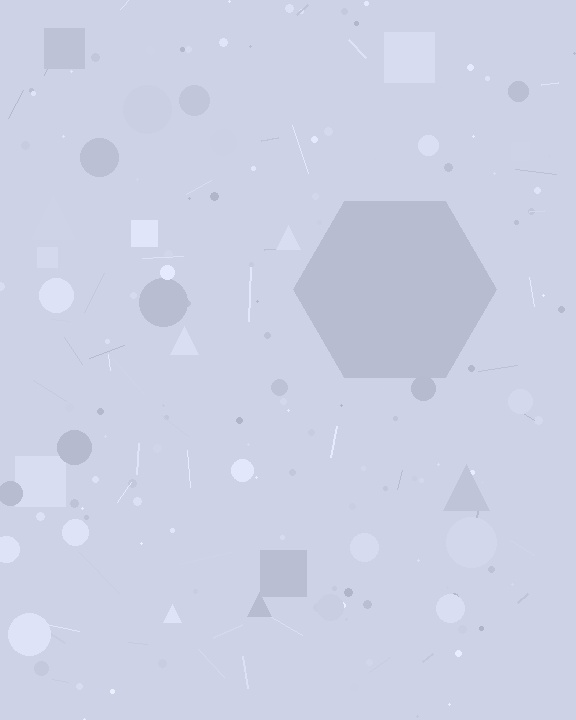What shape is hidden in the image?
A hexagon is hidden in the image.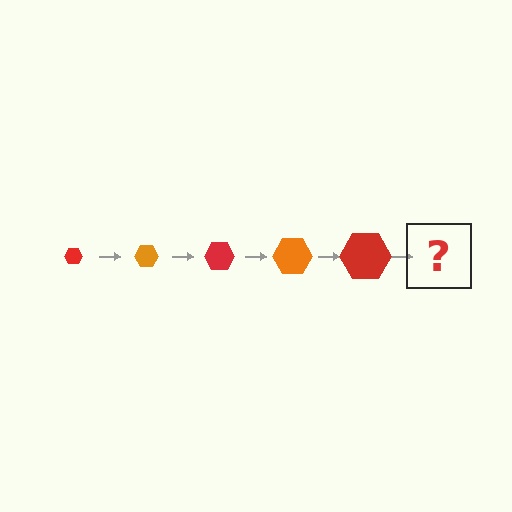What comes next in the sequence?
The next element should be an orange hexagon, larger than the previous one.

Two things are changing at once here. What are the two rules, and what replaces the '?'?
The two rules are that the hexagon grows larger each step and the color cycles through red and orange. The '?' should be an orange hexagon, larger than the previous one.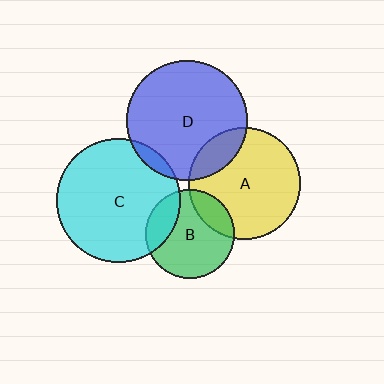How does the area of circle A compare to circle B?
Approximately 1.6 times.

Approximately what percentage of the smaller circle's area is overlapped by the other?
Approximately 15%.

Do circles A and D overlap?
Yes.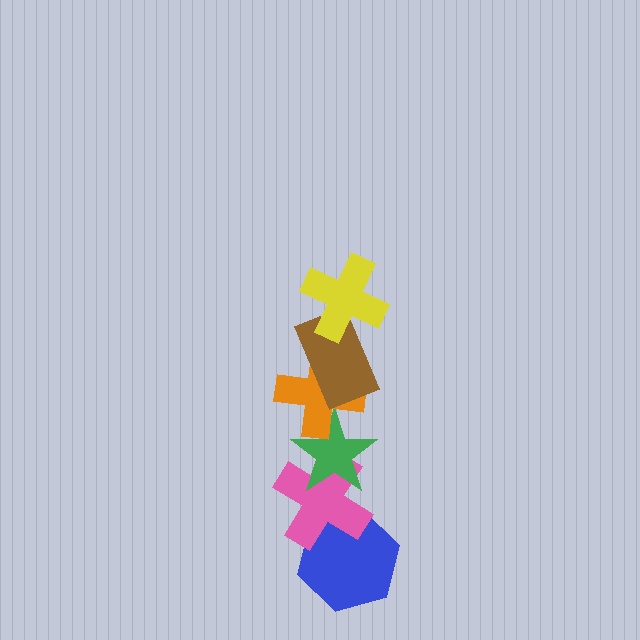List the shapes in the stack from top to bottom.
From top to bottom: the yellow cross, the brown rectangle, the orange cross, the green star, the pink cross, the blue hexagon.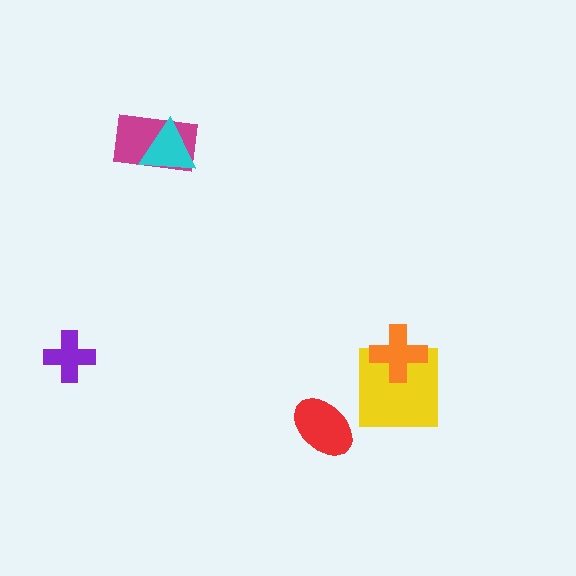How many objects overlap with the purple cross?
0 objects overlap with the purple cross.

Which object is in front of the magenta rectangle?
The cyan triangle is in front of the magenta rectangle.